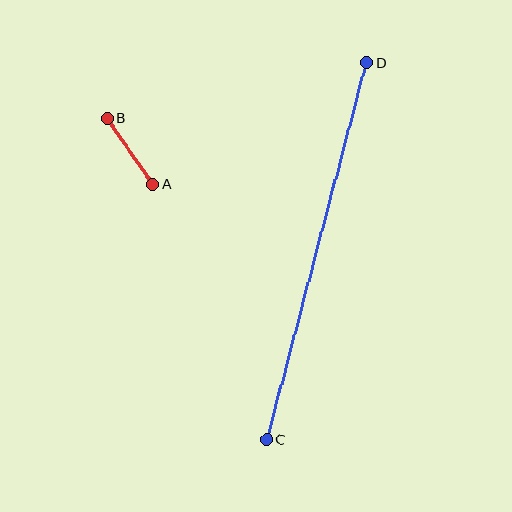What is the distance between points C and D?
The distance is approximately 390 pixels.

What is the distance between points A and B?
The distance is approximately 81 pixels.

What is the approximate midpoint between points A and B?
The midpoint is at approximately (130, 151) pixels.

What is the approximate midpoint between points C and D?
The midpoint is at approximately (317, 251) pixels.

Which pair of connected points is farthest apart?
Points C and D are farthest apart.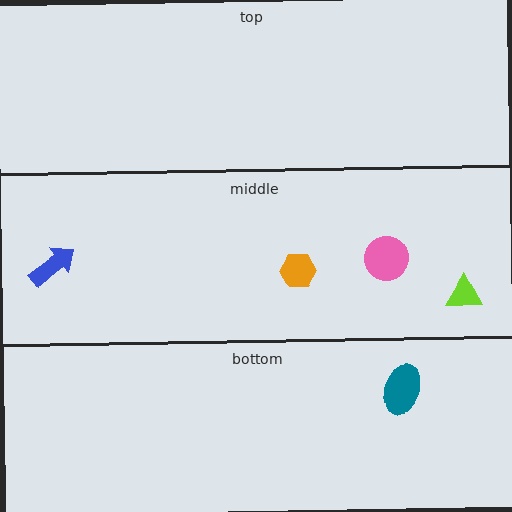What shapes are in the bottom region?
The teal ellipse.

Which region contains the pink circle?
The middle region.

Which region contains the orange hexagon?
The middle region.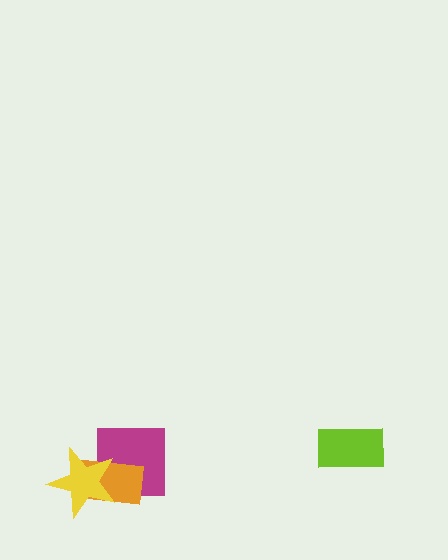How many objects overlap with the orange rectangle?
2 objects overlap with the orange rectangle.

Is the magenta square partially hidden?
Yes, it is partially covered by another shape.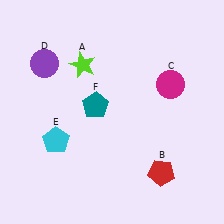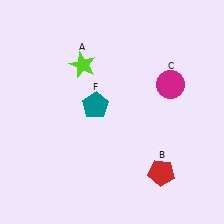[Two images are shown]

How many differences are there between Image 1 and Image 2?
There are 2 differences between the two images.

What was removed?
The purple circle (D), the cyan pentagon (E) were removed in Image 2.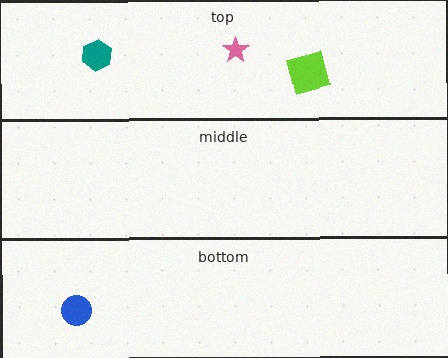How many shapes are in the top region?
3.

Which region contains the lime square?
The top region.